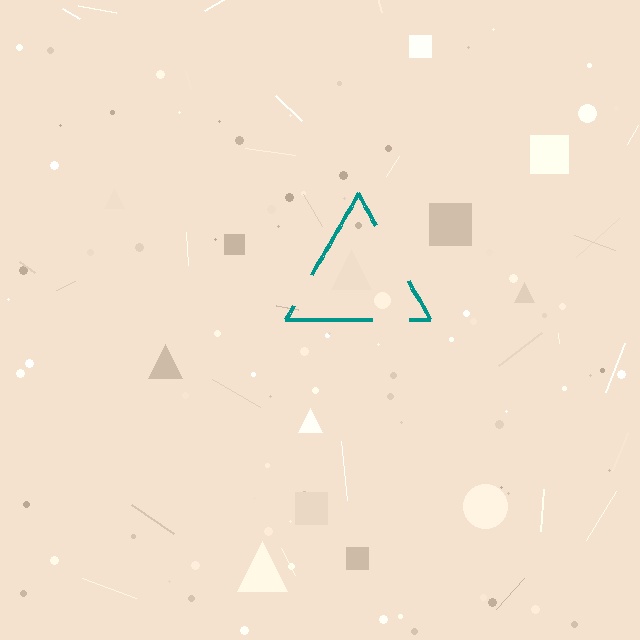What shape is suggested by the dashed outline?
The dashed outline suggests a triangle.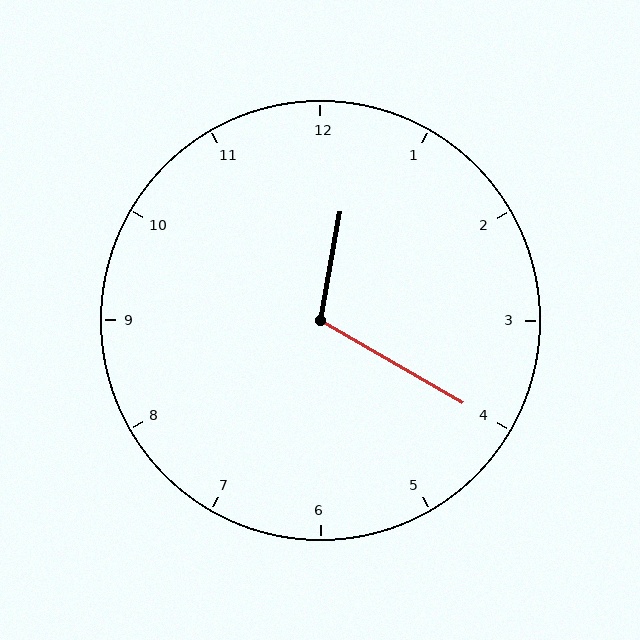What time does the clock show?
12:20.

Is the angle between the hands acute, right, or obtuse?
It is obtuse.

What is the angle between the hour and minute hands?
Approximately 110 degrees.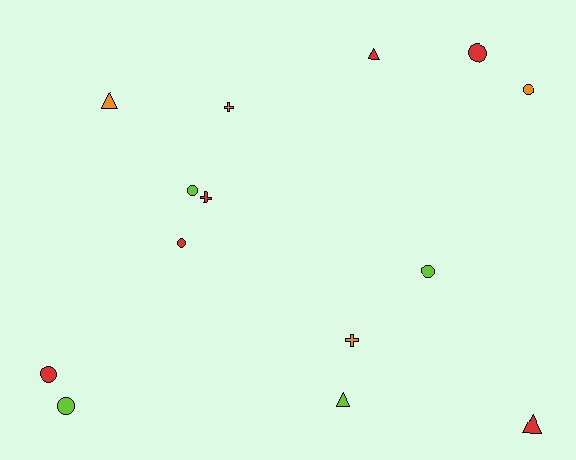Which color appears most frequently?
Red, with 6 objects.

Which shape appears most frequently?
Circle, with 7 objects.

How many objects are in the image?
There are 14 objects.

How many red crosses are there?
There is 1 red cross.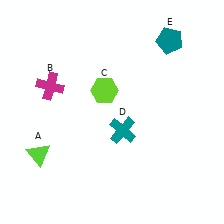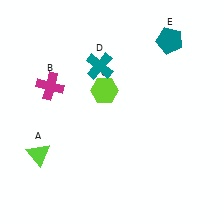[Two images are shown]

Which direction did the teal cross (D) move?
The teal cross (D) moved up.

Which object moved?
The teal cross (D) moved up.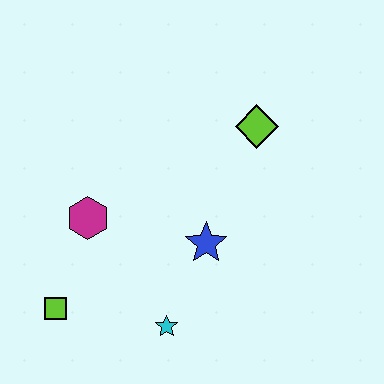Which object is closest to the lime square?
The magenta hexagon is closest to the lime square.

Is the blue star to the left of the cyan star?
No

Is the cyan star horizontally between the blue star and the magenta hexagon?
Yes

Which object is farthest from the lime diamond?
The lime square is farthest from the lime diamond.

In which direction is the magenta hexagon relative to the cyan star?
The magenta hexagon is above the cyan star.